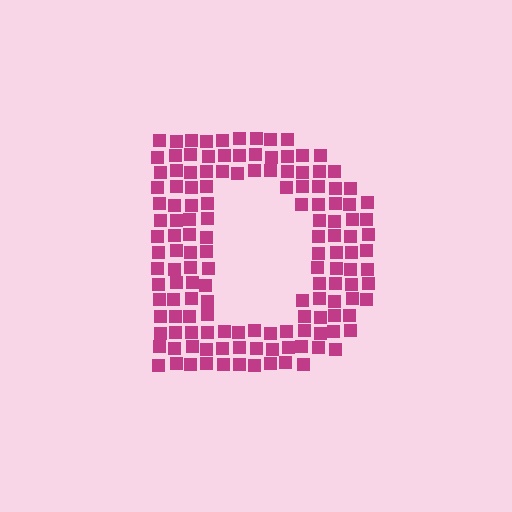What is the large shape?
The large shape is the letter D.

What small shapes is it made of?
It is made of small squares.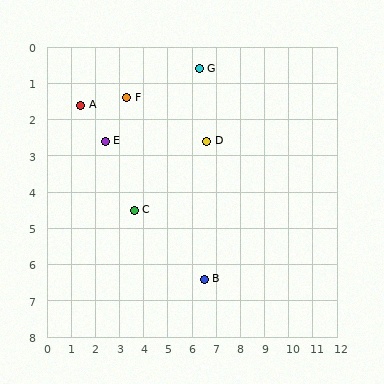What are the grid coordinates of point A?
Point A is at approximately (1.4, 1.6).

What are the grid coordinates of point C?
Point C is at approximately (3.6, 4.5).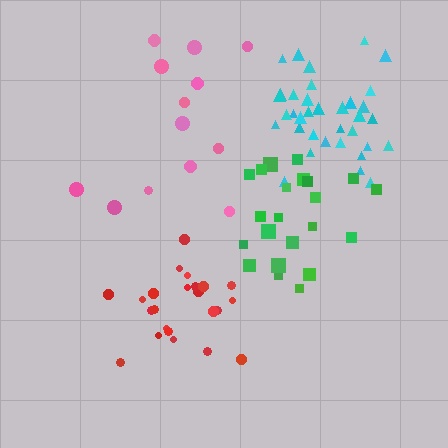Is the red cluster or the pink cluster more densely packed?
Red.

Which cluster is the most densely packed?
Cyan.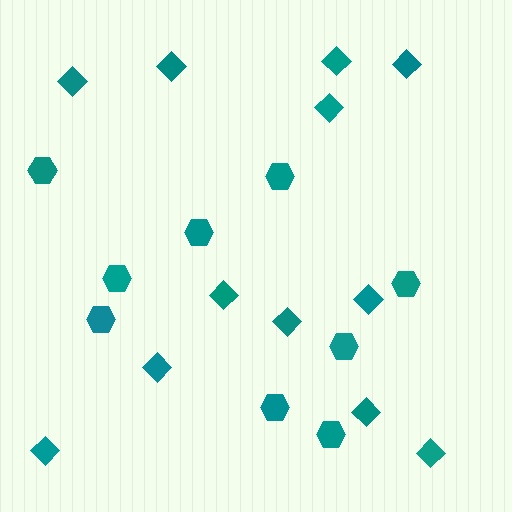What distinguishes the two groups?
There are 2 groups: one group of diamonds (12) and one group of hexagons (9).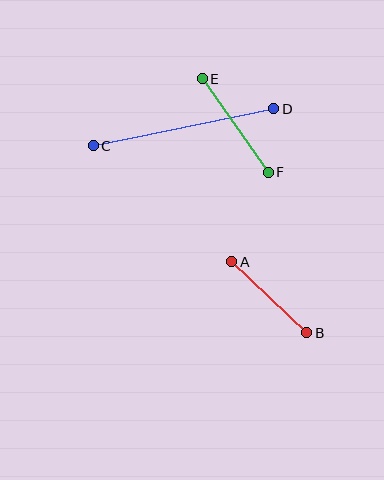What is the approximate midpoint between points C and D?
The midpoint is at approximately (183, 127) pixels.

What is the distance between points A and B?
The distance is approximately 104 pixels.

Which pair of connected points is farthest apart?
Points C and D are farthest apart.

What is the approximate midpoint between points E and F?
The midpoint is at approximately (235, 125) pixels.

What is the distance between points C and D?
The distance is approximately 184 pixels.